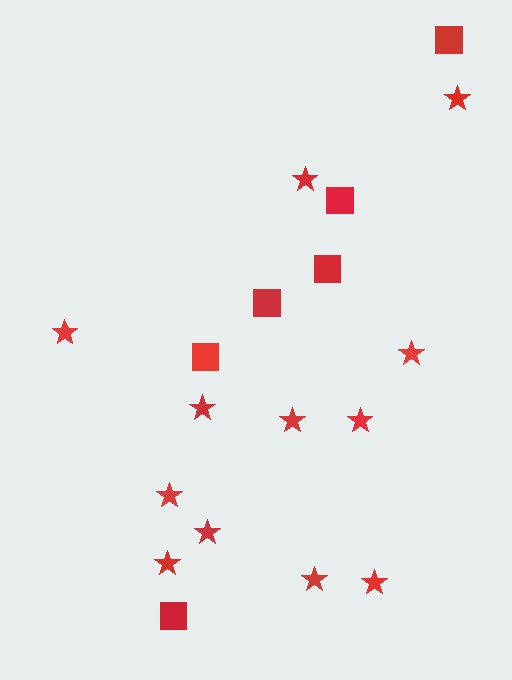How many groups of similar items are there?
There are 2 groups: one group of stars (12) and one group of squares (6).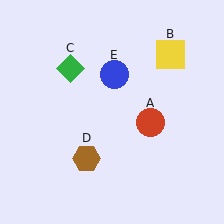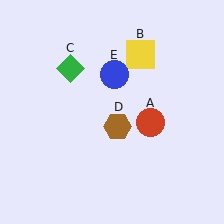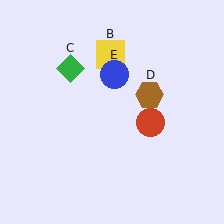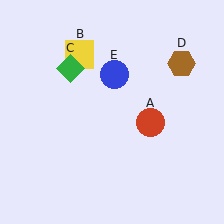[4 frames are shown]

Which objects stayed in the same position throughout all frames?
Red circle (object A) and green diamond (object C) and blue circle (object E) remained stationary.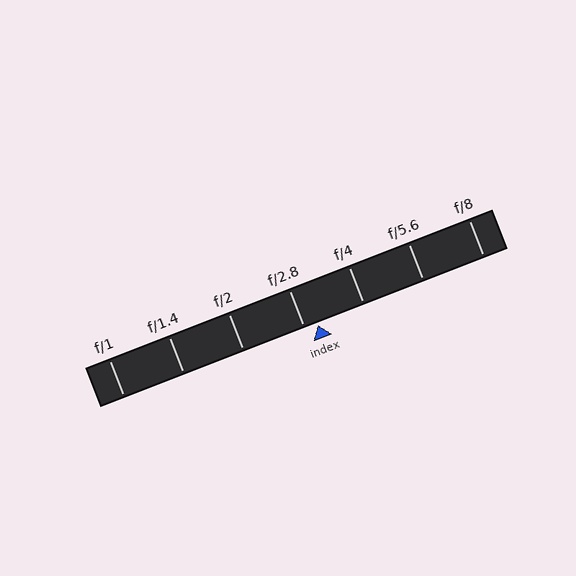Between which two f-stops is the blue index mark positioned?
The index mark is between f/2.8 and f/4.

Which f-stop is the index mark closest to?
The index mark is closest to f/2.8.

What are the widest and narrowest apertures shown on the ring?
The widest aperture shown is f/1 and the narrowest is f/8.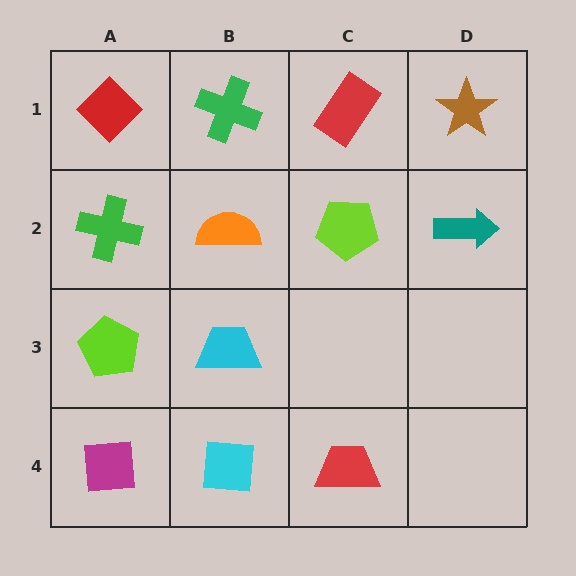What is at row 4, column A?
A magenta square.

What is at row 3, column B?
A cyan trapezoid.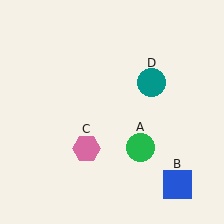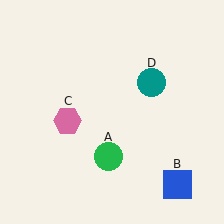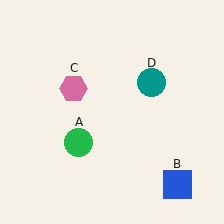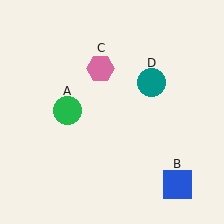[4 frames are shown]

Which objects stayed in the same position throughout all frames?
Blue square (object B) and teal circle (object D) remained stationary.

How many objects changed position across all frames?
2 objects changed position: green circle (object A), pink hexagon (object C).